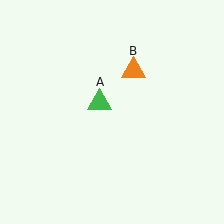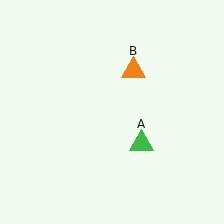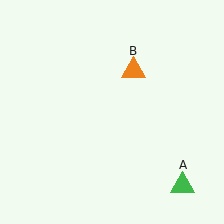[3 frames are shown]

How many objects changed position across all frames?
1 object changed position: green triangle (object A).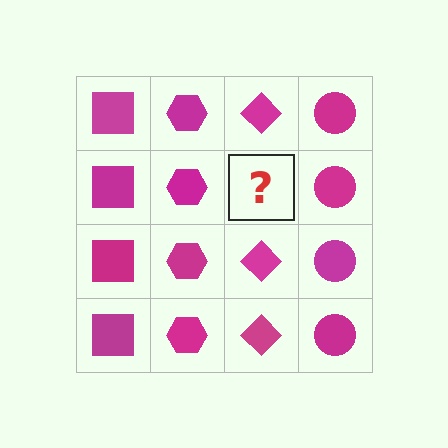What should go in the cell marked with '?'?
The missing cell should contain a magenta diamond.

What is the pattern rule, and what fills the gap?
The rule is that each column has a consistent shape. The gap should be filled with a magenta diamond.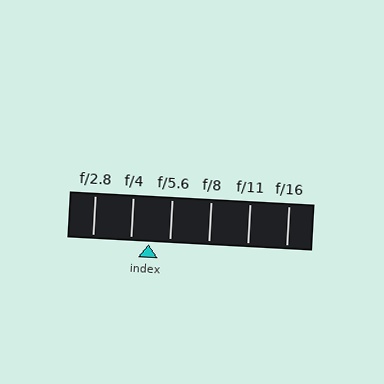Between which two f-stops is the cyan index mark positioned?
The index mark is between f/4 and f/5.6.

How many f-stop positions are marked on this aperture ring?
There are 6 f-stop positions marked.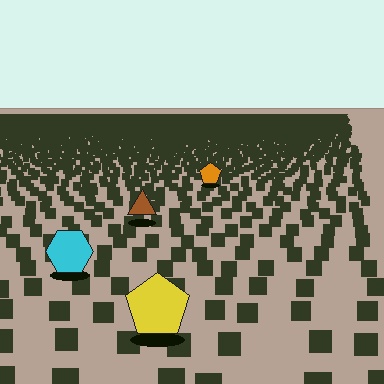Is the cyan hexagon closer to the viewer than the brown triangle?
Yes. The cyan hexagon is closer — you can tell from the texture gradient: the ground texture is coarser near it.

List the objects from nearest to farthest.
From nearest to farthest: the yellow pentagon, the cyan hexagon, the brown triangle, the orange pentagon.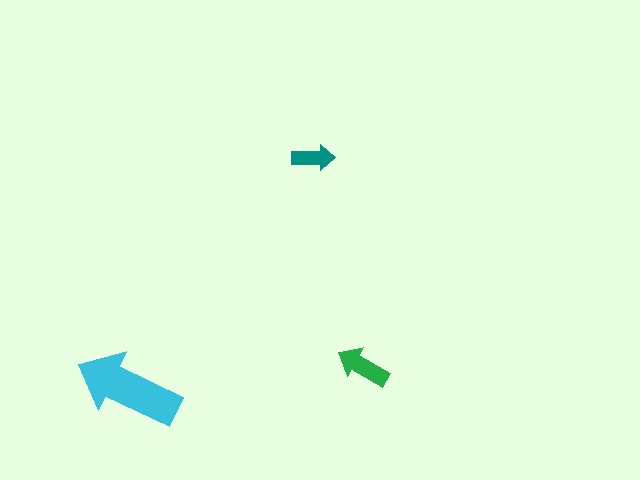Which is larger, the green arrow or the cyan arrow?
The cyan one.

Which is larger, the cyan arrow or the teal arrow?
The cyan one.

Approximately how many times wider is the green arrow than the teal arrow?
About 1.5 times wider.